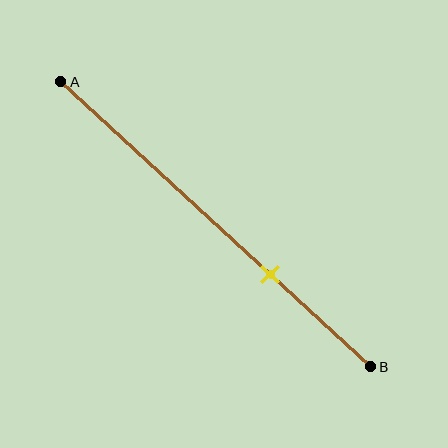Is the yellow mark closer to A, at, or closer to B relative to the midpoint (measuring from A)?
The yellow mark is closer to point B than the midpoint of segment AB.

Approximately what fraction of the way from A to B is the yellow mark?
The yellow mark is approximately 70% of the way from A to B.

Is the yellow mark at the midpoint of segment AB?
No, the mark is at about 70% from A, not at the 50% midpoint.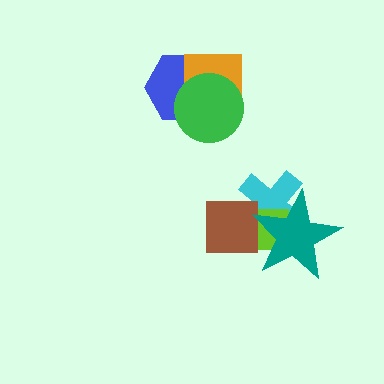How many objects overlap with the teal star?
3 objects overlap with the teal star.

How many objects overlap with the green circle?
2 objects overlap with the green circle.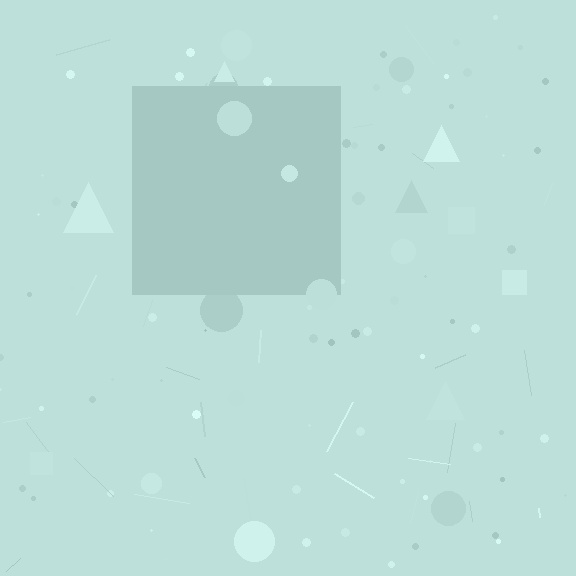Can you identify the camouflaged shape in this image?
The camouflaged shape is a square.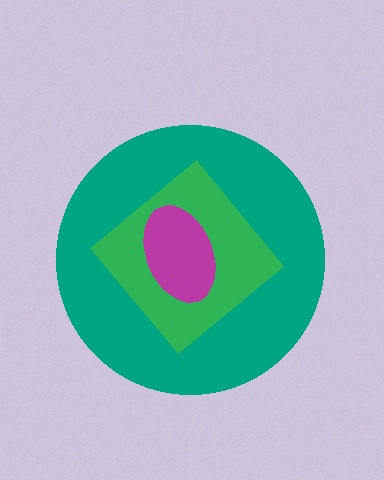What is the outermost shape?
The teal circle.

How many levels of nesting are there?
3.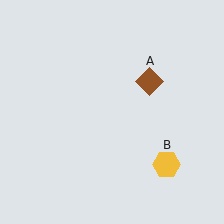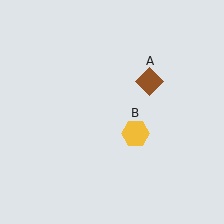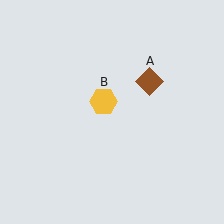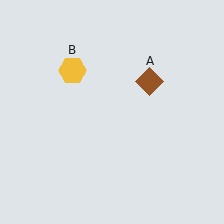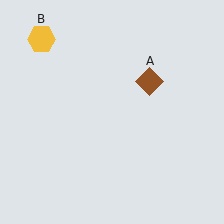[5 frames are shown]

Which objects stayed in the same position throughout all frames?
Brown diamond (object A) remained stationary.